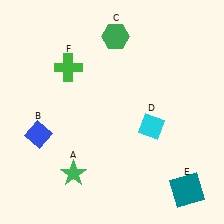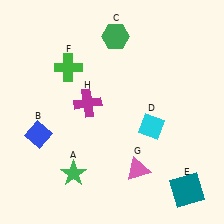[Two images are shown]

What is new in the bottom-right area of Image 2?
A pink triangle (G) was added in the bottom-right area of Image 2.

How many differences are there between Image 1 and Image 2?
There are 2 differences between the two images.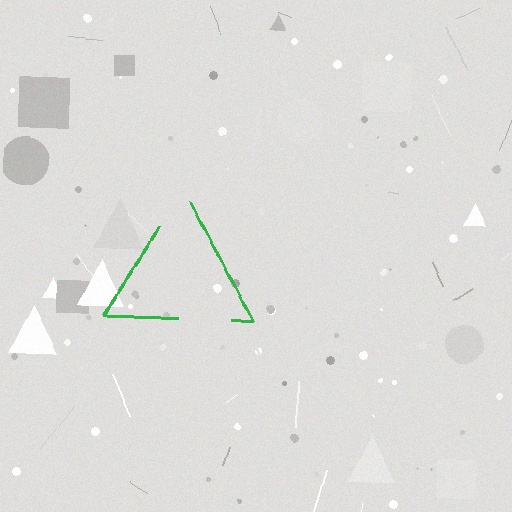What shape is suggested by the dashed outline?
The dashed outline suggests a triangle.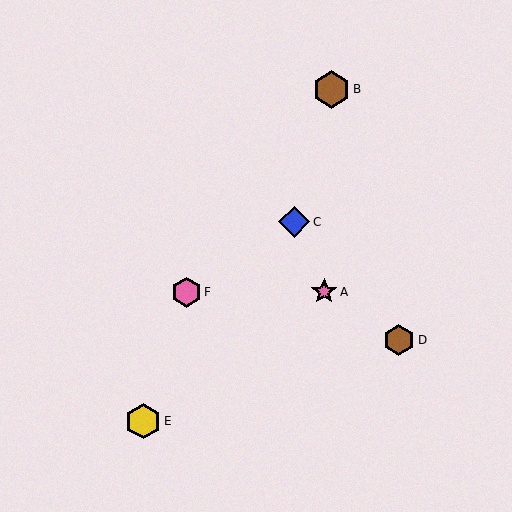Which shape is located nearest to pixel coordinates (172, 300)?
The pink hexagon (labeled F) at (187, 292) is nearest to that location.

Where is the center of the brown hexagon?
The center of the brown hexagon is at (332, 89).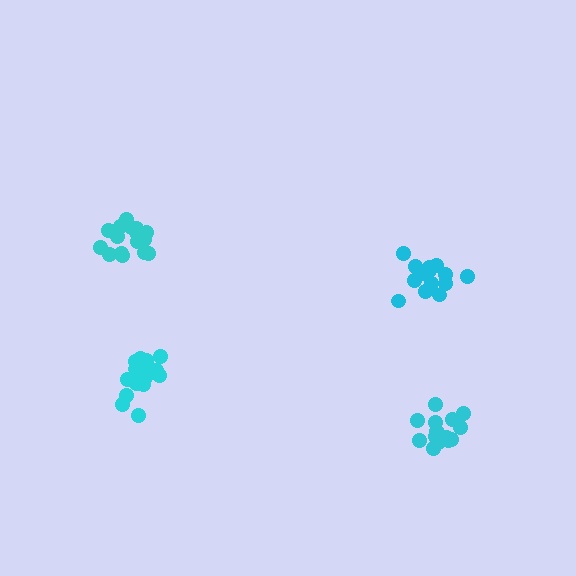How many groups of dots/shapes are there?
There are 4 groups.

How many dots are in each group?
Group 1: 15 dots, Group 2: 18 dots, Group 3: 14 dots, Group 4: 16 dots (63 total).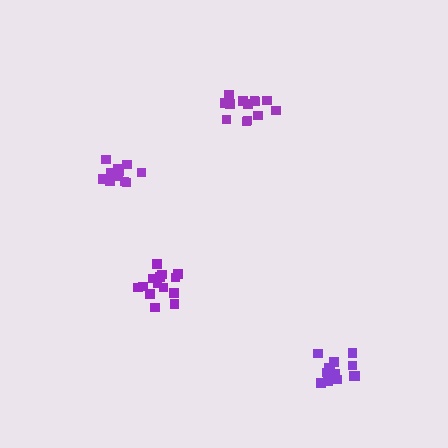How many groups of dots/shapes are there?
There are 4 groups.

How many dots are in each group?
Group 1: 14 dots, Group 2: 13 dots, Group 3: 13 dots, Group 4: 13 dots (53 total).